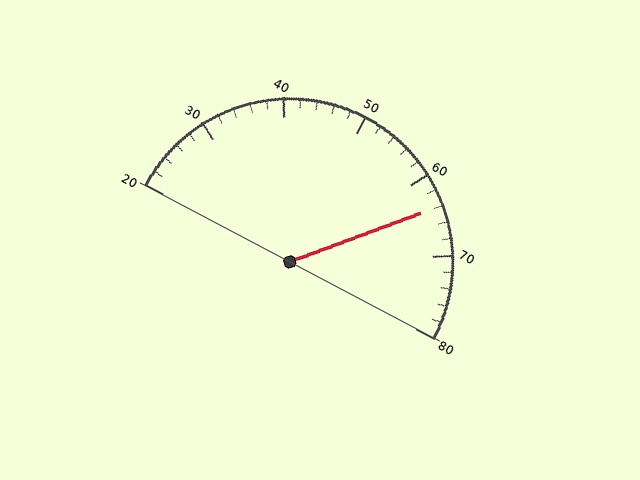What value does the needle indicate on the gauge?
The needle indicates approximately 64.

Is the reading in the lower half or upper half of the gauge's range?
The reading is in the upper half of the range (20 to 80).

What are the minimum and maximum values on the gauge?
The gauge ranges from 20 to 80.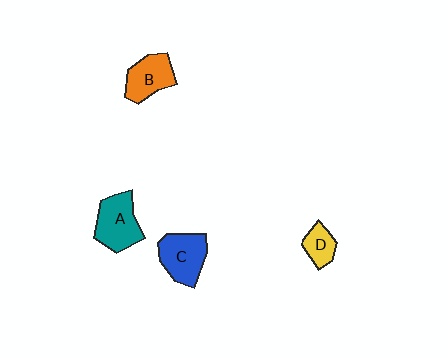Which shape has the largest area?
Shape A (teal).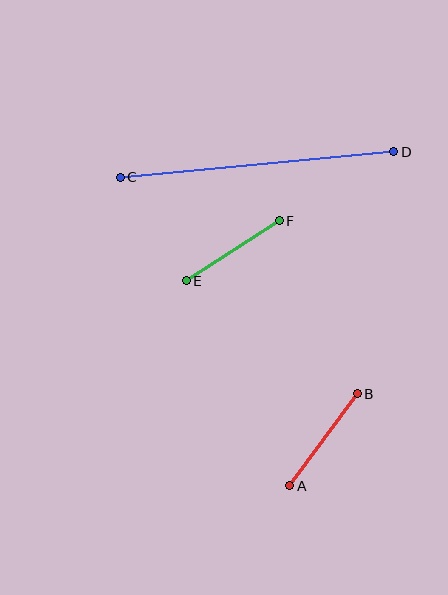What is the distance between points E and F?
The distance is approximately 111 pixels.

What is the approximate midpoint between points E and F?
The midpoint is at approximately (233, 251) pixels.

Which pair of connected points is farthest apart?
Points C and D are farthest apart.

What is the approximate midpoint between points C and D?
The midpoint is at approximately (257, 164) pixels.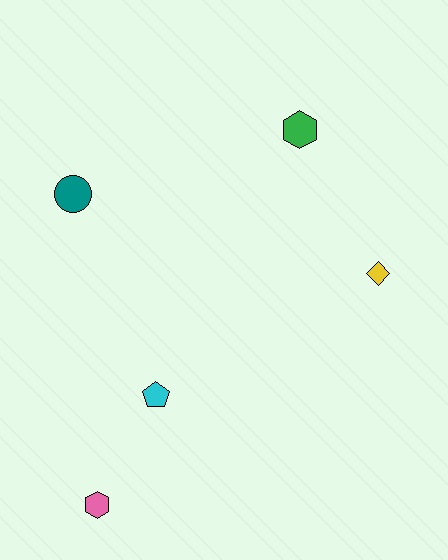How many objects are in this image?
There are 5 objects.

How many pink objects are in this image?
There is 1 pink object.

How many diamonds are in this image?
There is 1 diamond.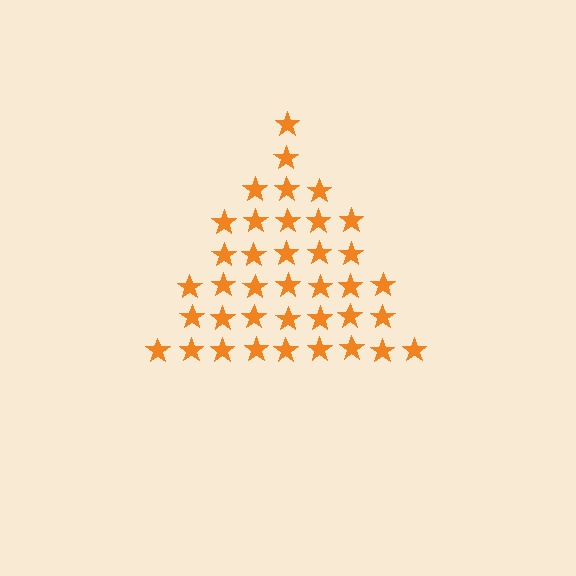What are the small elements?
The small elements are stars.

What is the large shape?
The large shape is a triangle.